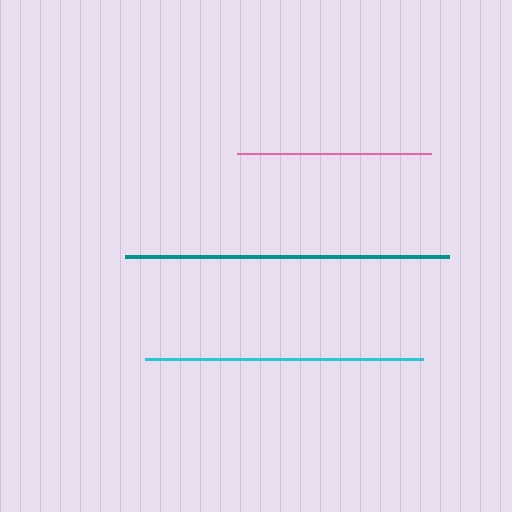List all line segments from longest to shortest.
From longest to shortest: teal, cyan, pink.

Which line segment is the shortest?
The pink line is the shortest at approximately 194 pixels.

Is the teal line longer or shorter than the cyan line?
The teal line is longer than the cyan line.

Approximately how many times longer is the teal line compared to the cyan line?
The teal line is approximately 1.2 times the length of the cyan line.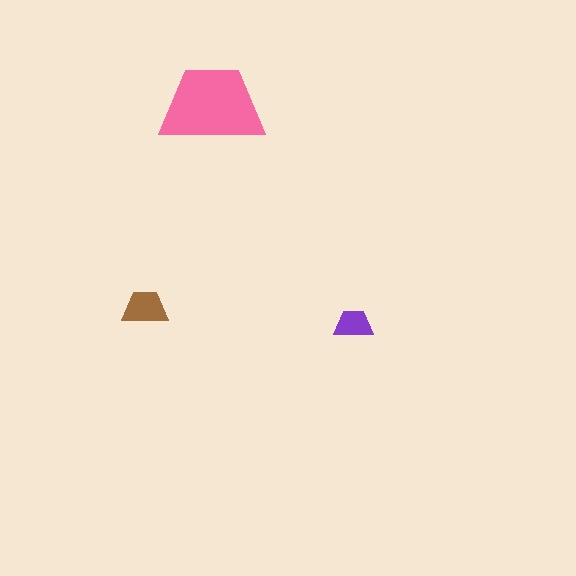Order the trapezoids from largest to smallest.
the pink one, the brown one, the purple one.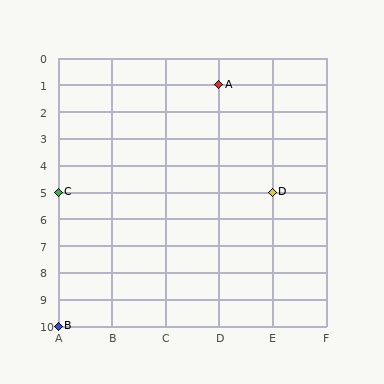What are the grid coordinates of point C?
Point C is at grid coordinates (A, 5).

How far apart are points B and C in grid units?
Points B and C are 5 rows apart.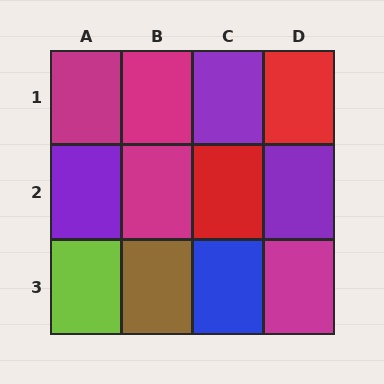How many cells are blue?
1 cell is blue.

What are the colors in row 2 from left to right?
Purple, magenta, red, purple.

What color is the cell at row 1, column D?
Red.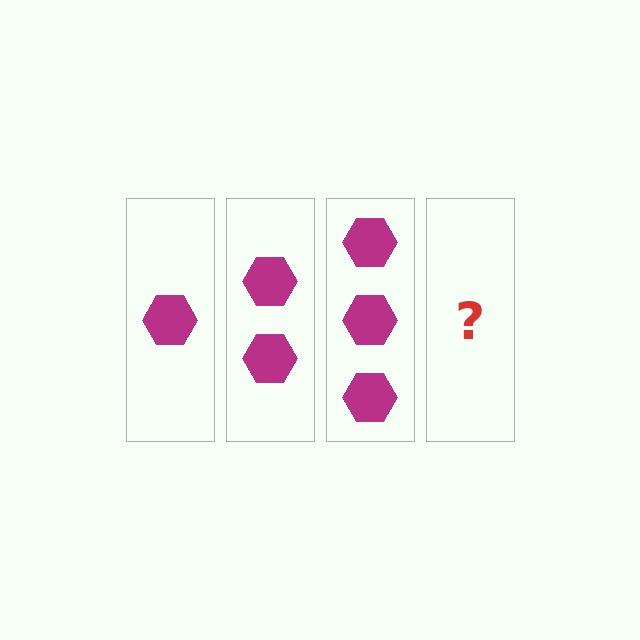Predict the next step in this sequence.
The next step is 4 hexagons.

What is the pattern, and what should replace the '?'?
The pattern is that each step adds one more hexagon. The '?' should be 4 hexagons.